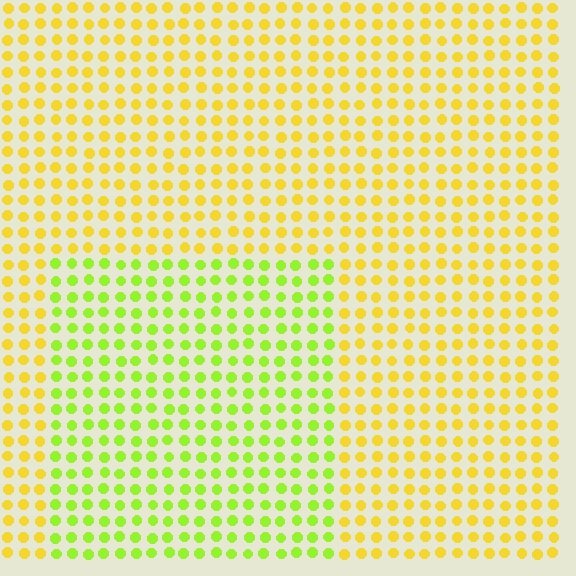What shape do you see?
I see a rectangle.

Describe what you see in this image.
The image is filled with small yellow elements in a uniform arrangement. A rectangle-shaped region is visible where the elements are tinted to a slightly different hue, forming a subtle color boundary.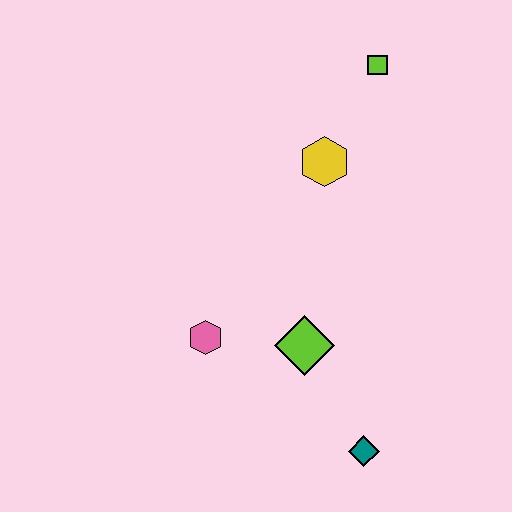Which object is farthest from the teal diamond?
The lime square is farthest from the teal diamond.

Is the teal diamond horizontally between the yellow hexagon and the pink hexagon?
No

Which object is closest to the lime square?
The yellow hexagon is closest to the lime square.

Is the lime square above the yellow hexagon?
Yes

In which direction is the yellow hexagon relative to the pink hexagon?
The yellow hexagon is above the pink hexagon.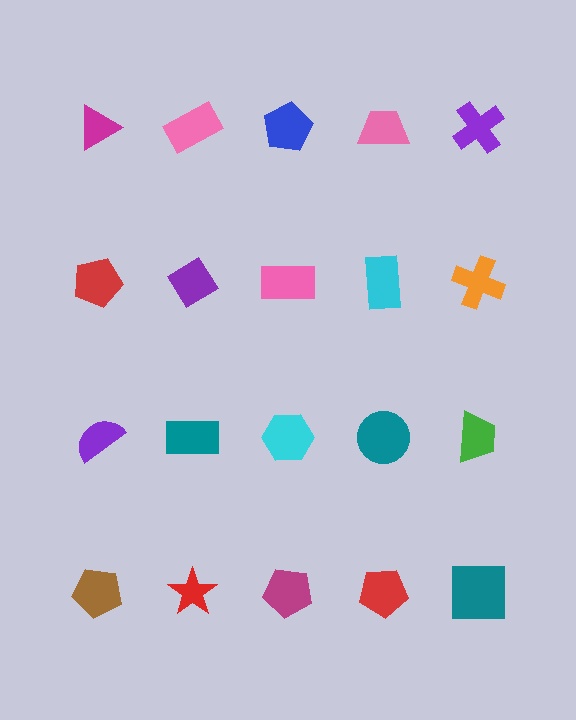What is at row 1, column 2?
A pink rectangle.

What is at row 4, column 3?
A magenta pentagon.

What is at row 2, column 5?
An orange cross.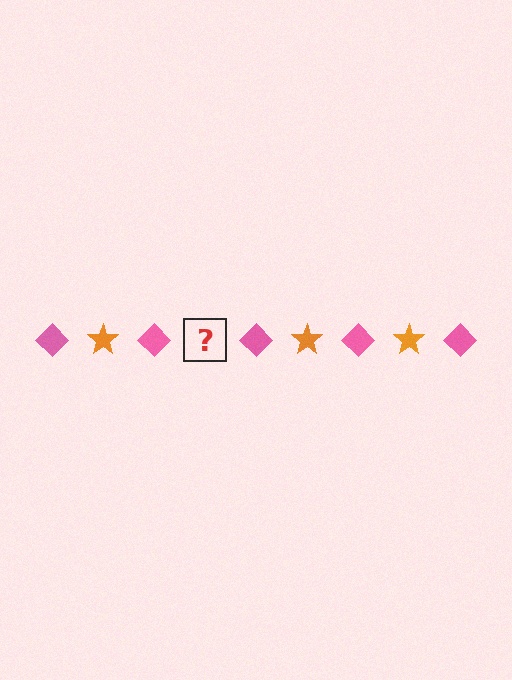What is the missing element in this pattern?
The missing element is an orange star.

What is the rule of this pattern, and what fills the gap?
The rule is that the pattern alternates between pink diamond and orange star. The gap should be filled with an orange star.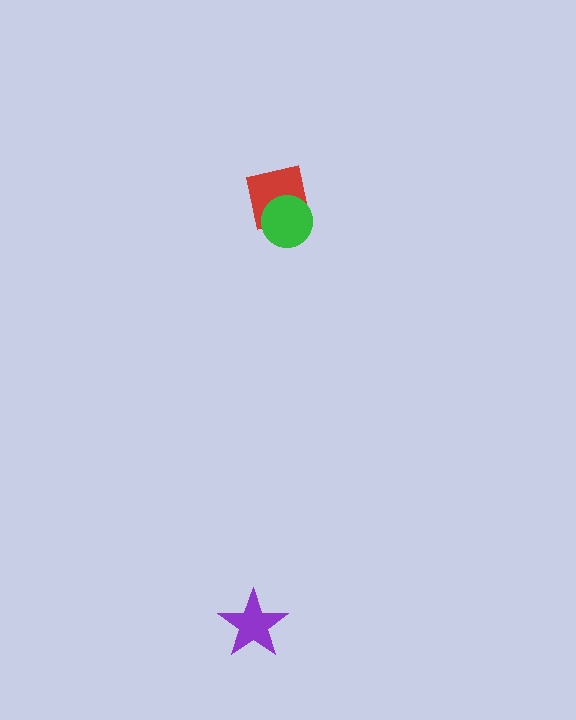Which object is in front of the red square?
The green circle is in front of the red square.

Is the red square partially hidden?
Yes, it is partially covered by another shape.